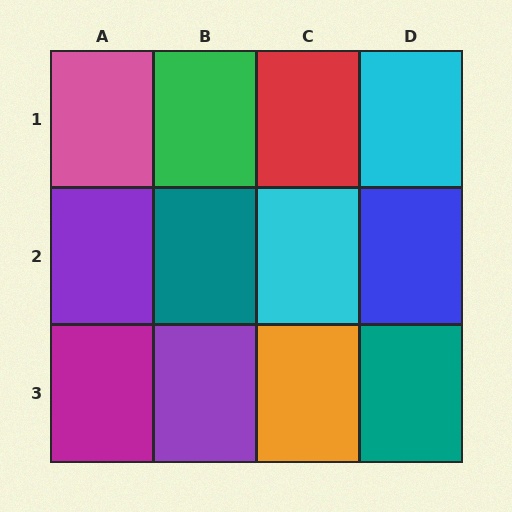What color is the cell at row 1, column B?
Green.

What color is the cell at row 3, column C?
Orange.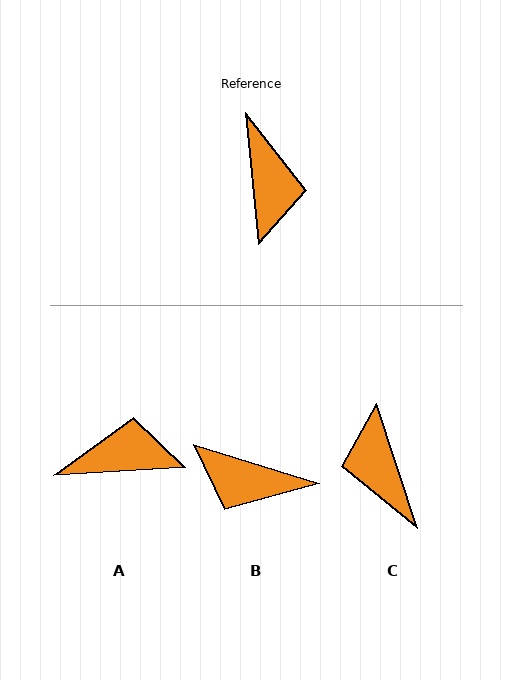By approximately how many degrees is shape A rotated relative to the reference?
Approximately 88 degrees counter-clockwise.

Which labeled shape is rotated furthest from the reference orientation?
C, about 167 degrees away.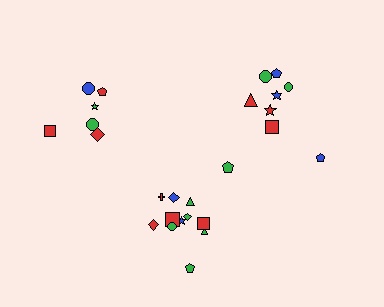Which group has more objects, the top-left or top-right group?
The top-right group.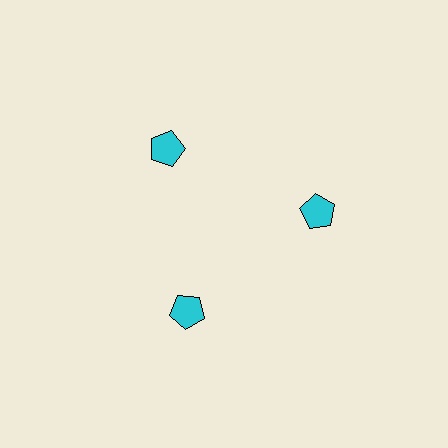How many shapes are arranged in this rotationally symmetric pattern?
There are 3 shapes, arranged in 3 groups of 1.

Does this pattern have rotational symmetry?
Yes, this pattern has 3-fold rotational symmetry. It looks the same after rotating 120 degrees around the center.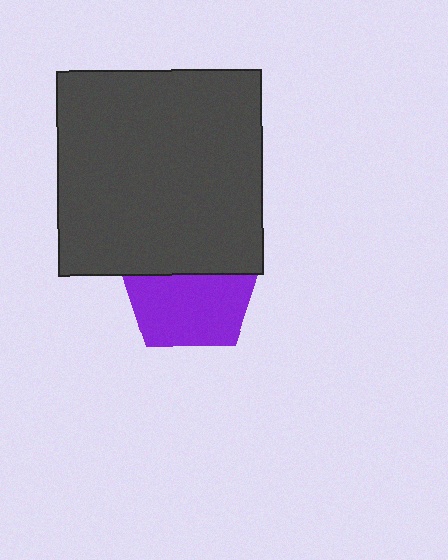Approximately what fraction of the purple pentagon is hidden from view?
Roughly 43% of the purple pentagon is hidden behind the dark gray square.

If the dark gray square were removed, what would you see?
You would see the complete purple pentagon.